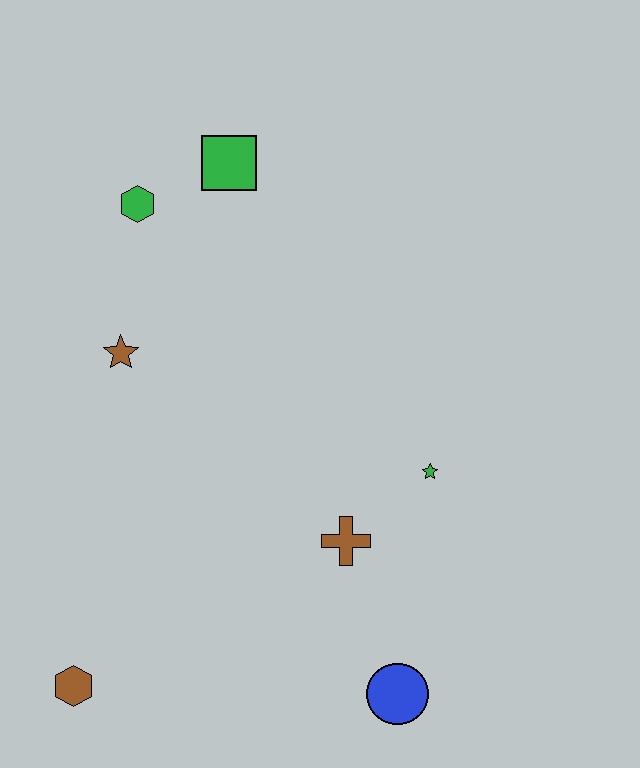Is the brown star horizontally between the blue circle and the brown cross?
No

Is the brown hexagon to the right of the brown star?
No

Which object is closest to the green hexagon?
The green square is closest to the green hexagon.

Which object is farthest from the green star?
The brown hexagon is farthest from the green star.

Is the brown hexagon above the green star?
No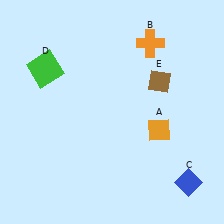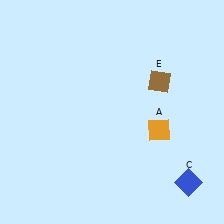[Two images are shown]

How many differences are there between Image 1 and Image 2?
There are 2 differences between the two images.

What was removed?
The green square (D), the orange cross (B) were removed in Image 2.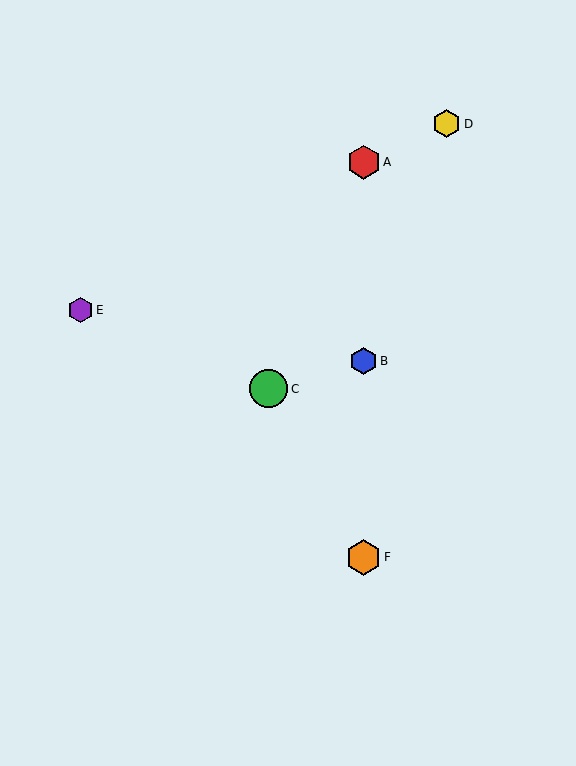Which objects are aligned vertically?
Objects A, B, F are aligned vertically.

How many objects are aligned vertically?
3 objects (A, B, F) are aligned vertically.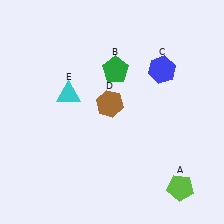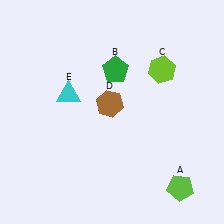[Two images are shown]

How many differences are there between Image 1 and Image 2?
There is 1 difference between the two images.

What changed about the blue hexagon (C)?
In Image 1, C is blue. In Image 2, it changed to lime.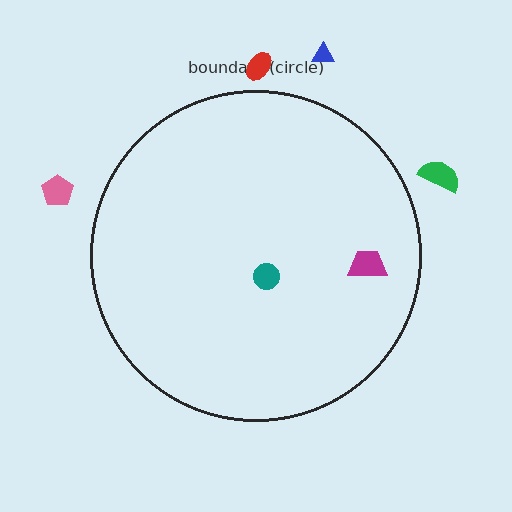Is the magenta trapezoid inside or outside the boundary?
Inside.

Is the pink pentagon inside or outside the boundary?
Outside.